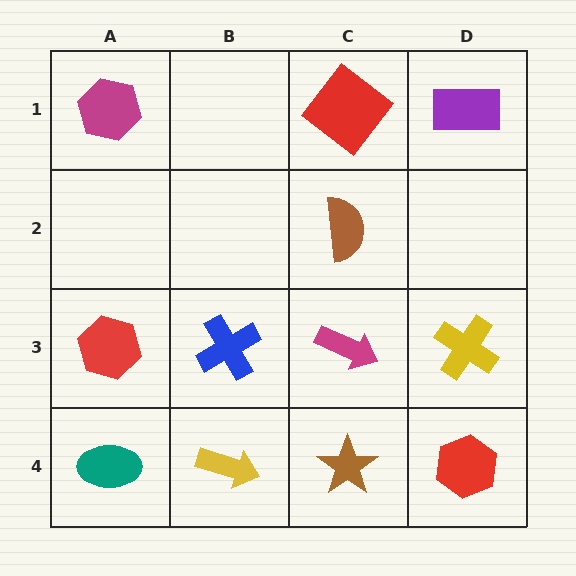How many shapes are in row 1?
3 shapes.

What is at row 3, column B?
A blue cross.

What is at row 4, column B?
A yellow arrow.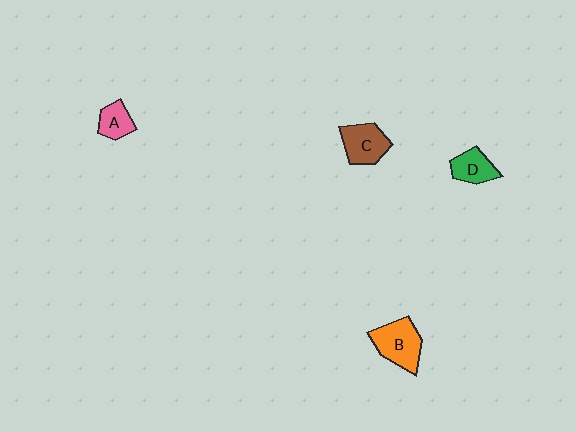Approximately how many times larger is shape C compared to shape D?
Approximately 1.3 times.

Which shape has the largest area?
Shape B (orange).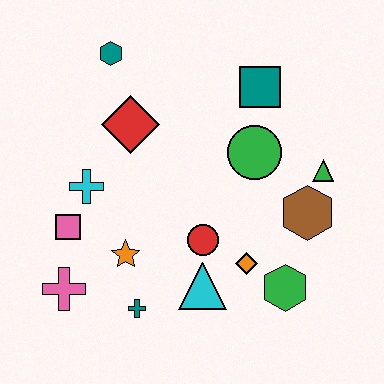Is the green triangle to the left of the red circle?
No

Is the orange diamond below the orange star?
Yes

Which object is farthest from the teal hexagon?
The green hexagon is farthest from the teal hexagon.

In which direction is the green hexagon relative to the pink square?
The green hexagon is to the right of the pink square.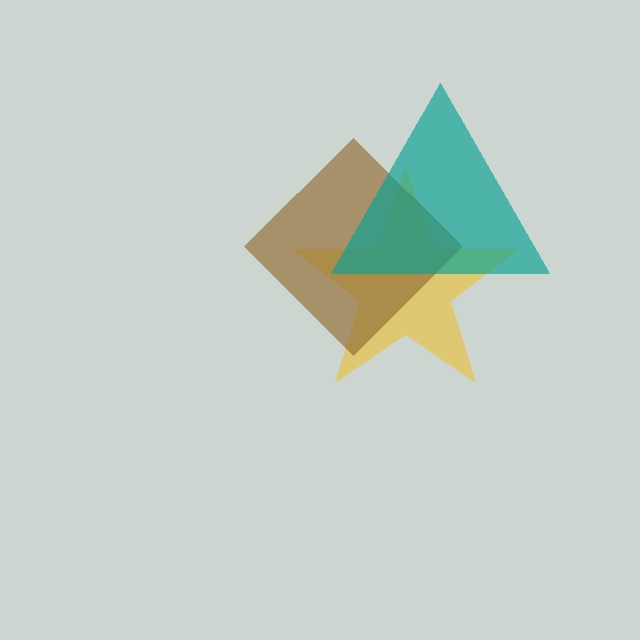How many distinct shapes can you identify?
There are 3 distinct shapes: a yellow star, a brown diamond, a teal triangle.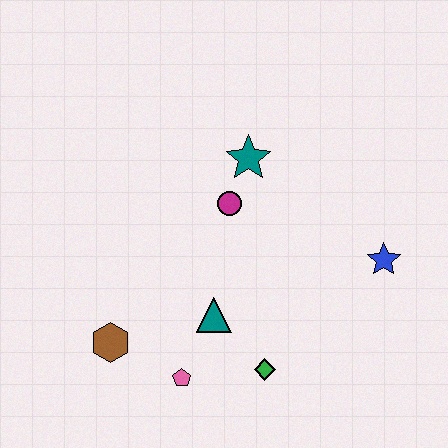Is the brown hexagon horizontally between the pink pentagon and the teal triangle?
No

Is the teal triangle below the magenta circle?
Yes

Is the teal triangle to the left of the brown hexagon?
No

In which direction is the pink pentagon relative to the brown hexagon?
The pink pentagon is to the right of the brown hexagon.